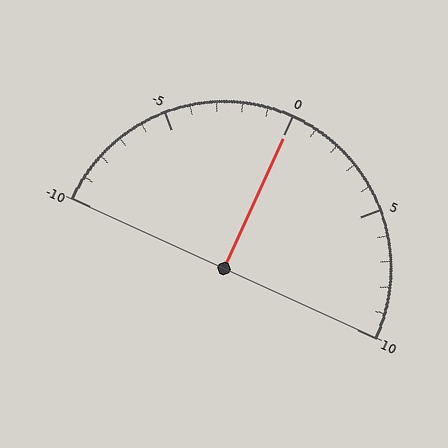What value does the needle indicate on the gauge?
The needle indicates approximately 0.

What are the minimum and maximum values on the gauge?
The gauge ranges from -10 to 10.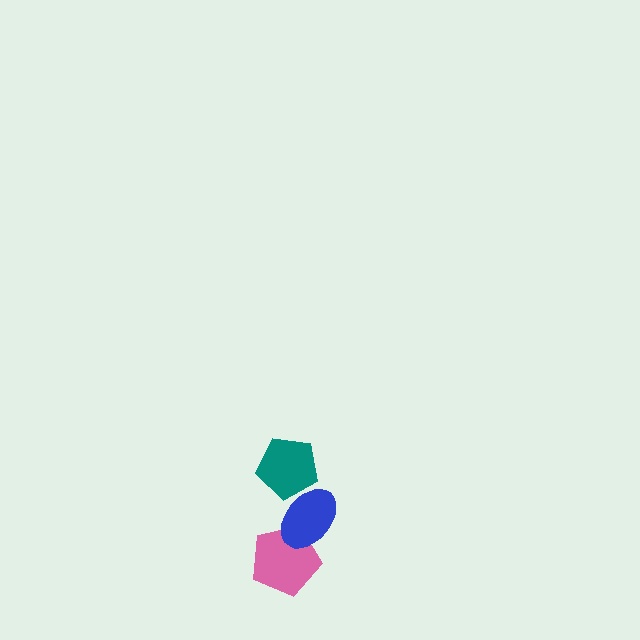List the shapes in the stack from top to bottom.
From top to bottom: the teal pentagon, the blue ellipse, the pink pentagon.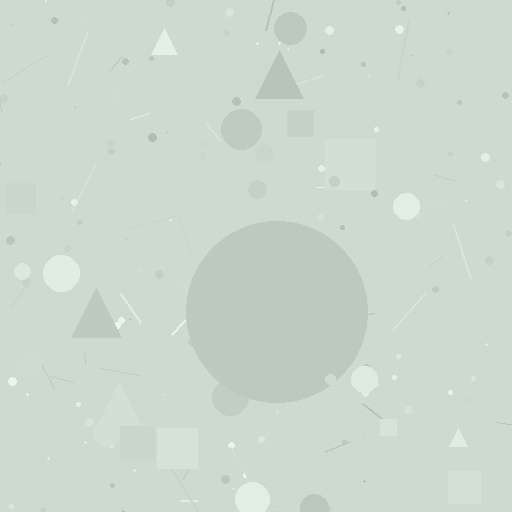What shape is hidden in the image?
A circle is hidden in the image.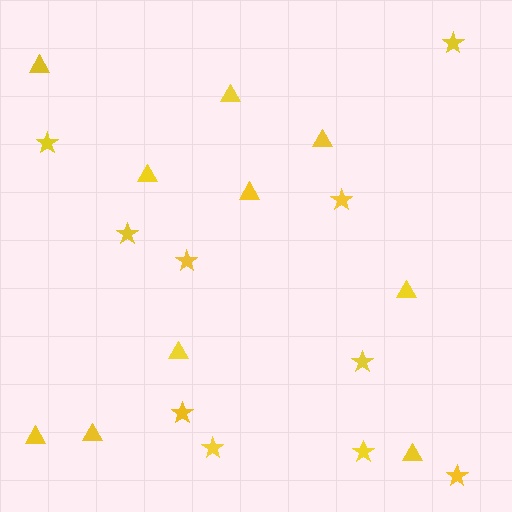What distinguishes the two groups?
There are 2 groups: one group of triangles (10) and one group of stars (10).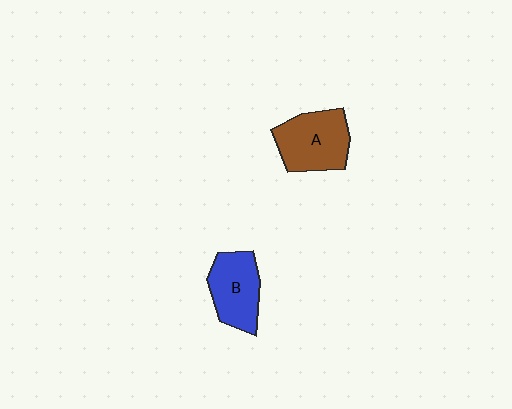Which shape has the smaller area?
Shape B (blue).